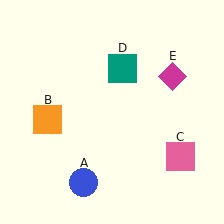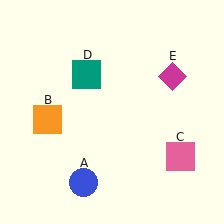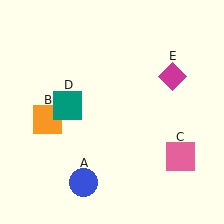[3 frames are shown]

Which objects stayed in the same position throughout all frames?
Blue circle (object A) and orange square (object B) and pink square (object C) and magenta diamond (object E) remained stationary.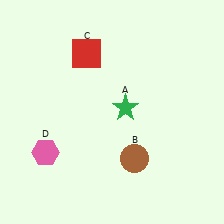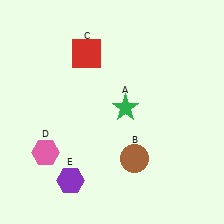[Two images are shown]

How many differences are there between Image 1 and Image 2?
There is 1 difference between the two images.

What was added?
A purple hexagon (E) was added in Image 2.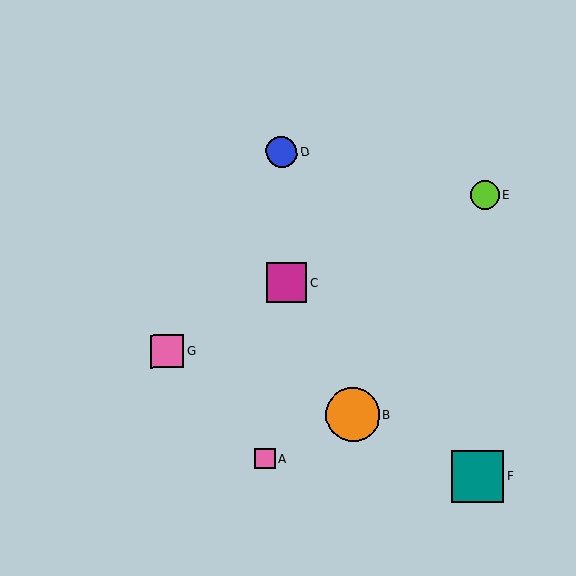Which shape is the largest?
The orange circle (labeled B) is the largest.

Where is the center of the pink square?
The center of the pink square is at (265, 459).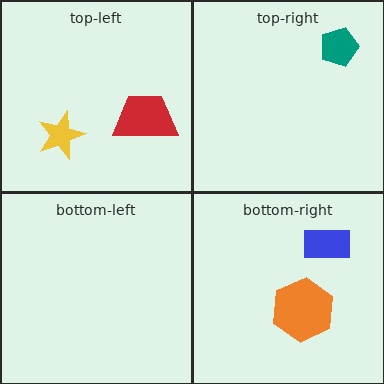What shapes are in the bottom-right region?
The orange hexagon, the blue rectangle.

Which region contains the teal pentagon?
The top-right region.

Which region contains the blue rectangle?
The bottom-right region.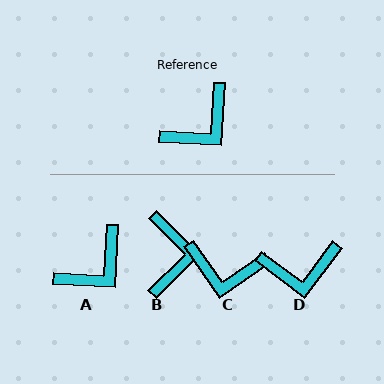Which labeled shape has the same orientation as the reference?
A.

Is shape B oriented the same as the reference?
No, it is off by about 48 degrees.